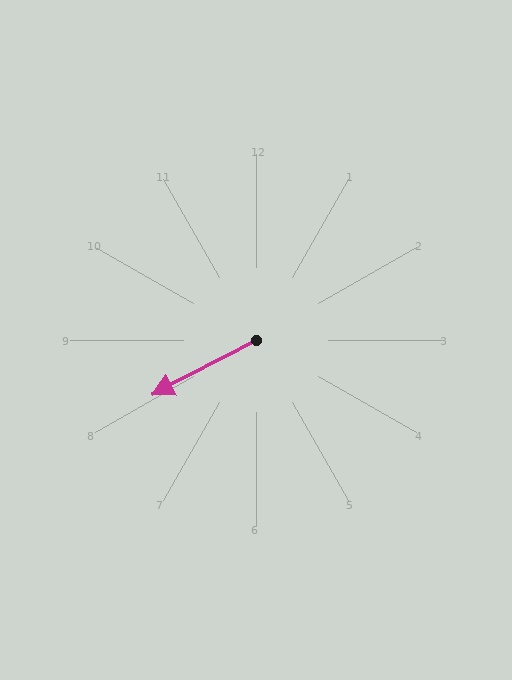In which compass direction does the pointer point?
Southwest.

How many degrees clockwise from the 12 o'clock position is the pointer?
Approximately 242 degrees.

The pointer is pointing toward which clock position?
Roughly 8 o'clock.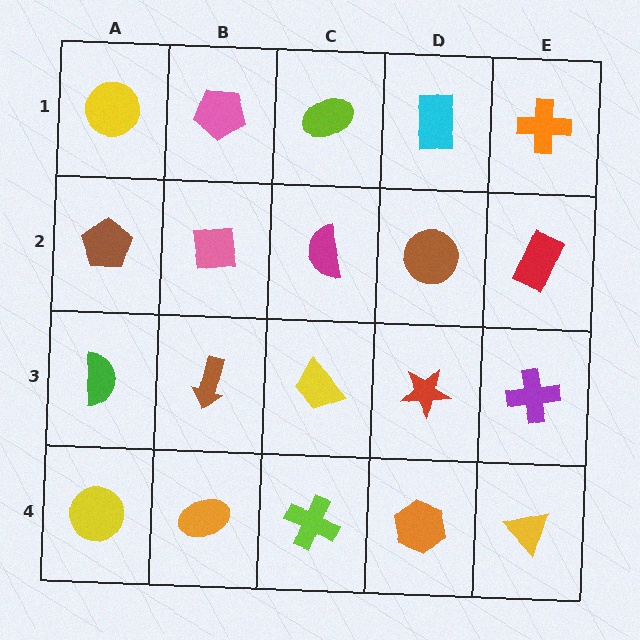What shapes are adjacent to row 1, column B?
A pink square (row 2, column B), a yellow circle (row 1, column A), a lime ellipse (row 1, column C).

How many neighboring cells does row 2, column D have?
4.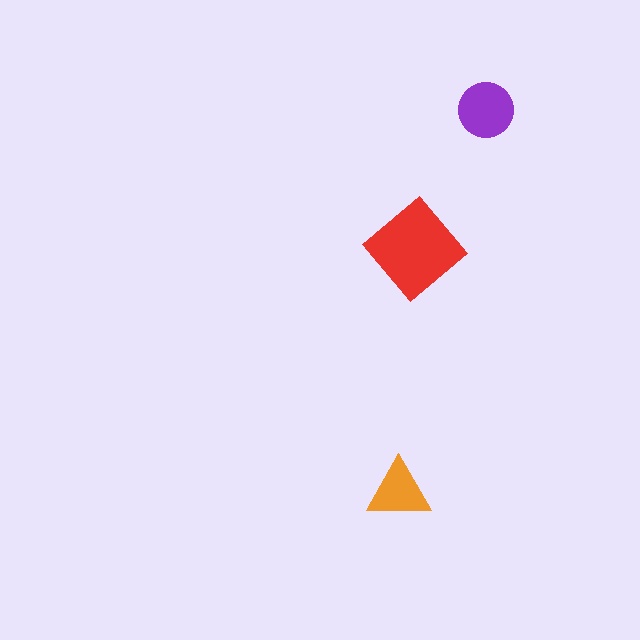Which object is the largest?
The red diamond.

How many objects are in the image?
There are 3 objects in the image.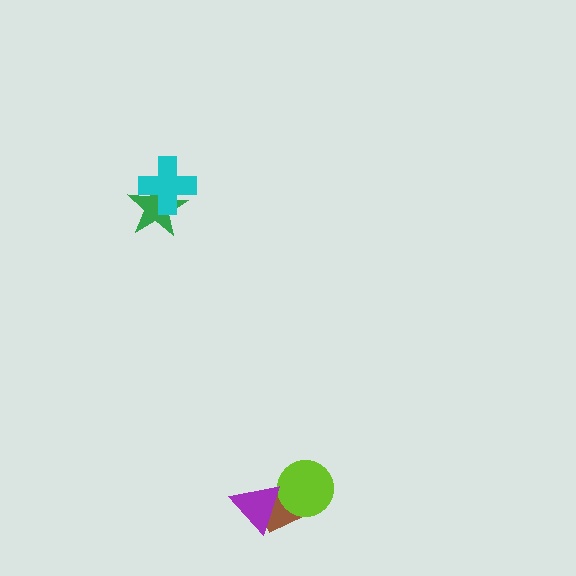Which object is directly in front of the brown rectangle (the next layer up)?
The lime circle is directly in front of the brown rectangle.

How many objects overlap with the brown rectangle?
2 objects overlap with the brown rectangle.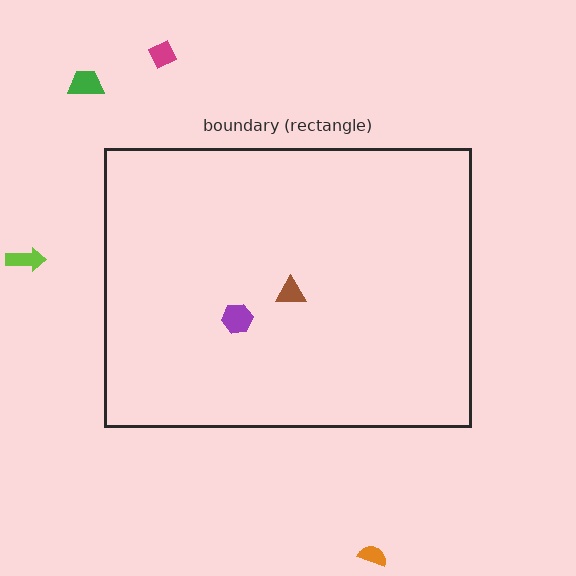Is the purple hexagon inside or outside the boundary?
Inside.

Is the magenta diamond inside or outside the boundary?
Outside.